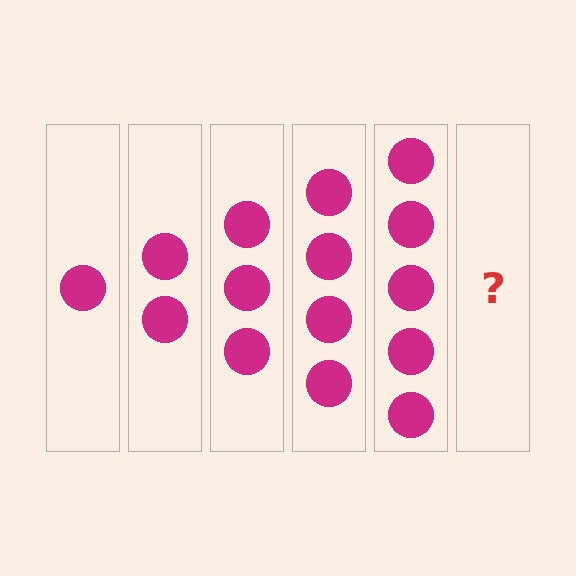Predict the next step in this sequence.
The next step is 6 circles.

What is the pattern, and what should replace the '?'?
The pattern is that each step adds one more circle. The '?' should be 6 circles.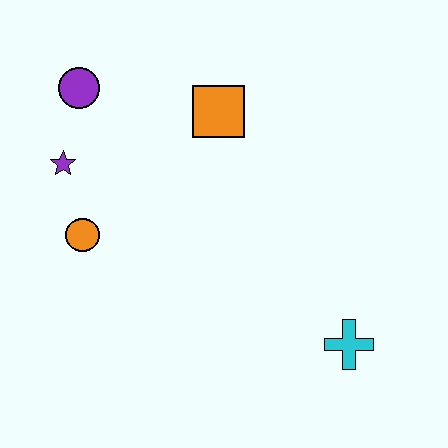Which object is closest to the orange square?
The purple circle is closest to the orange square.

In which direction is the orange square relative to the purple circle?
The orange square is to the right of the purple circle.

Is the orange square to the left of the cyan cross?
Yes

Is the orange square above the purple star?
Yes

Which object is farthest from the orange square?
The cyan cross is farthest from the orange square.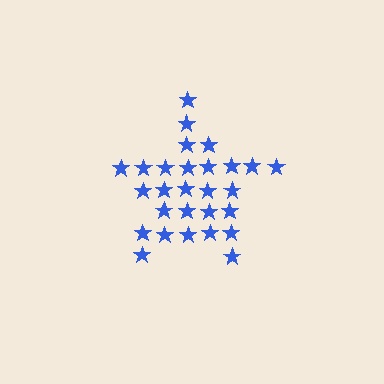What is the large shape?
The large shape is a star.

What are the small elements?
The small elements are stars.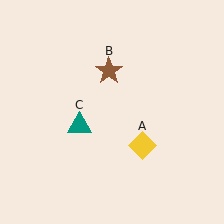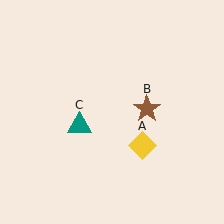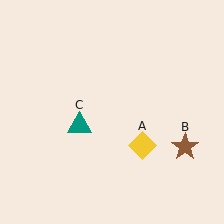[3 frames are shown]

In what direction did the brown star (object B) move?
The brown star (object B) moved down and to the right.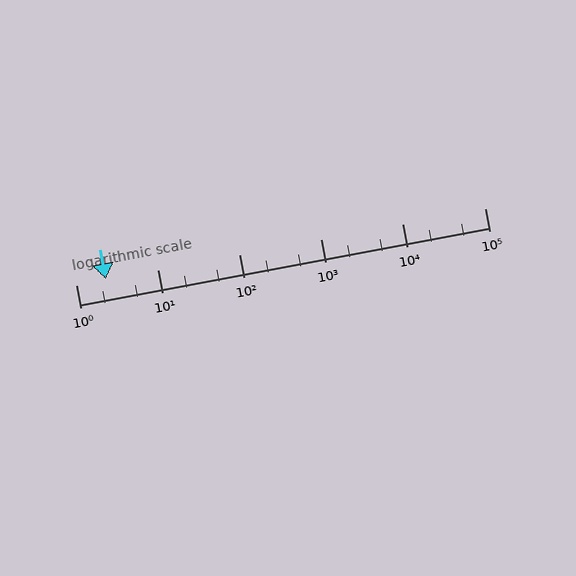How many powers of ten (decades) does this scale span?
The scale spans 5 decades, from 1 to 100000.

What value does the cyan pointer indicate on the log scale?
The pointer indicates approximately 2.3.